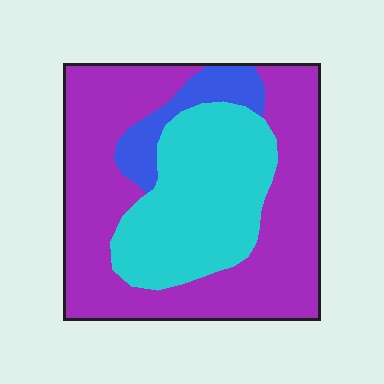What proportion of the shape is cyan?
Cyan takes up about one third (1/3) of the shape.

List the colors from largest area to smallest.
From largest to smallest: purple, cyan, blue.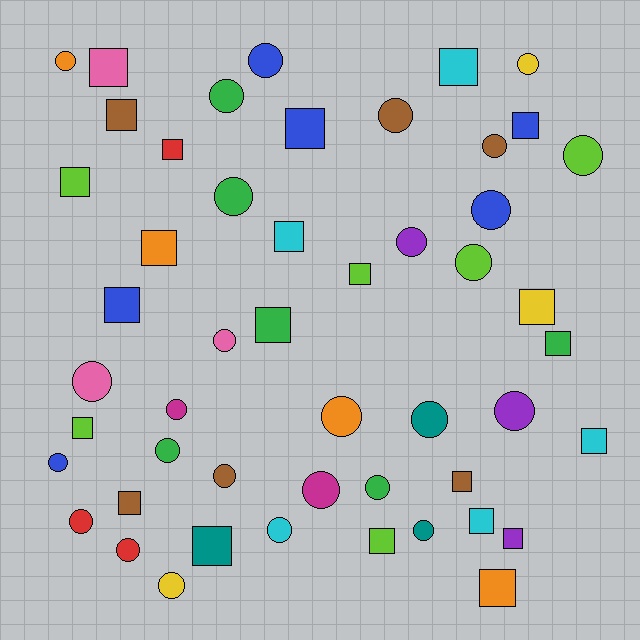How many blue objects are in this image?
There are 6 blue objects.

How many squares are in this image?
There are 23 squares.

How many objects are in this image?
There are 50 objects.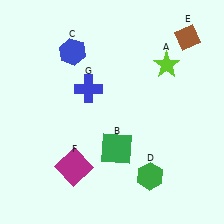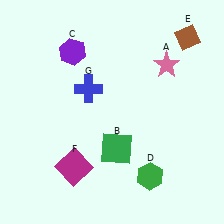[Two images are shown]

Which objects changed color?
A changed from lime to pink. C changed from blue to purple.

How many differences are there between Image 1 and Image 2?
There are 2 differences between the two images.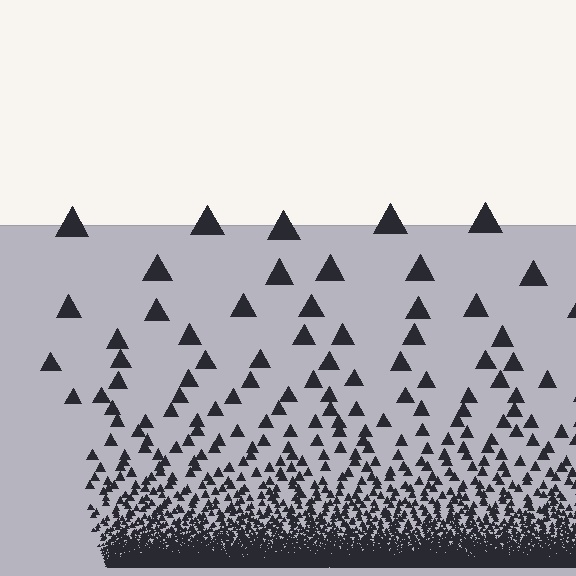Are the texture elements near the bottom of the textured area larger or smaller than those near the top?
Smaller. The gradient is inverted — elements near the bottom are smaller and denser.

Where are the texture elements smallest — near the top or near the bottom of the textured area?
Near the bottom.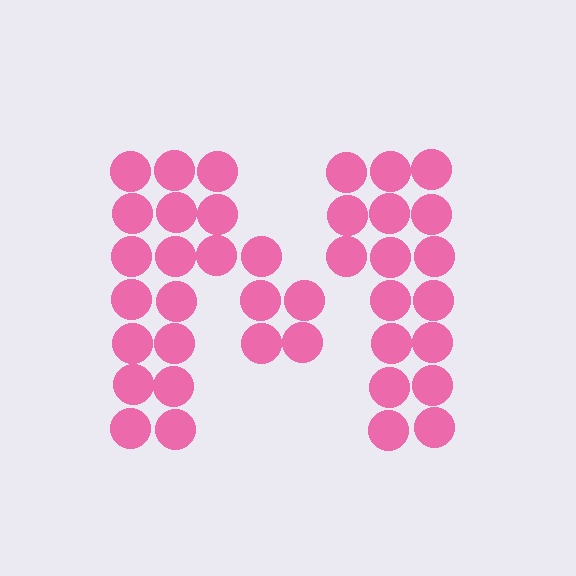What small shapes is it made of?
It is made of small circles.